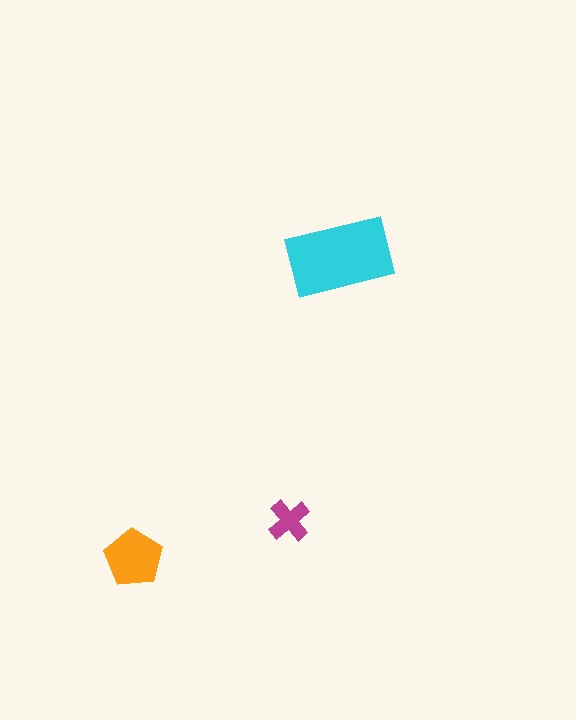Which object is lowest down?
The orange pentagon is bottommost.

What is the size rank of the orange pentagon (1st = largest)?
2nd.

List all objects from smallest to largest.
The magenta cross, the orange pentagon, the cyan rectangle.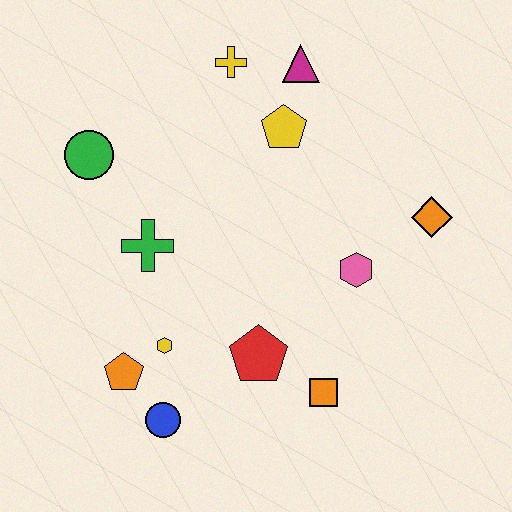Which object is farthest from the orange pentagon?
The magenta triangle is farthest from the orange pentagon.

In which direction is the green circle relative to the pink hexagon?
The green circle is to the left of the pink hexagon.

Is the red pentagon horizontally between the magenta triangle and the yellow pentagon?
No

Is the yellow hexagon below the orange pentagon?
No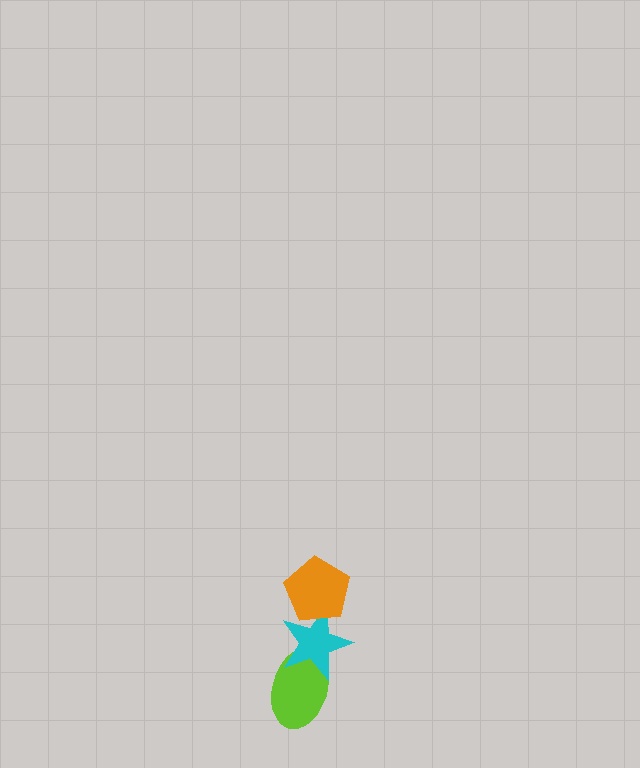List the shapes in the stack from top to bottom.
From top to bottom: the orange pentagon, the cyan star, the lime ellipse.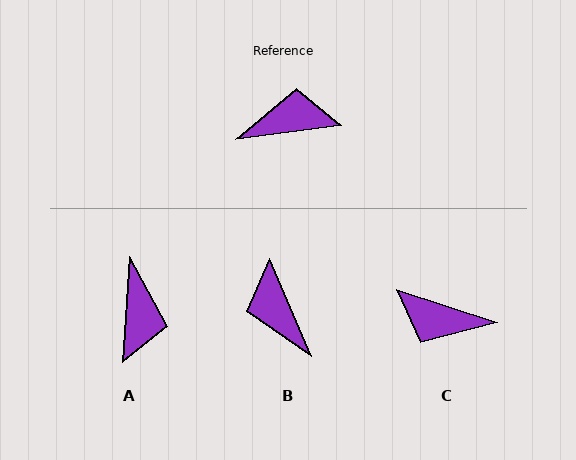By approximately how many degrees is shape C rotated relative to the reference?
Approximately 154 degrees counter-clockwise.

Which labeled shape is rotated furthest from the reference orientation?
C, about 154 degrees away.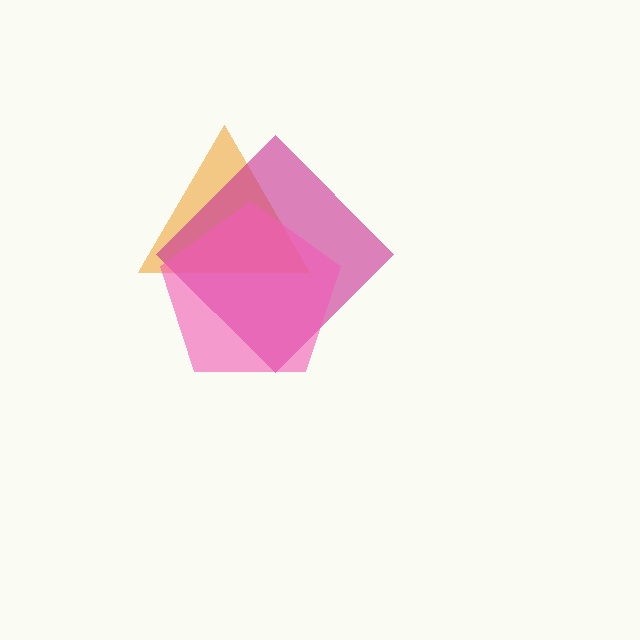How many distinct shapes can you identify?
There are 3 distinct shapes: an orange triangle, a magenta diamond, a pink pentagon.